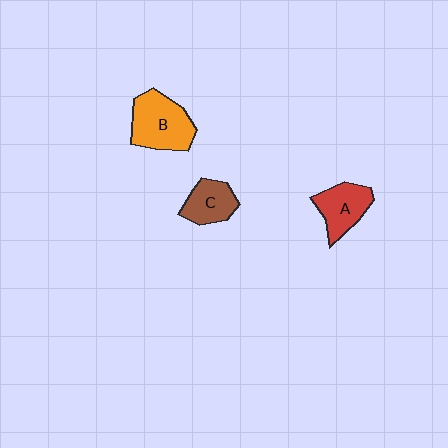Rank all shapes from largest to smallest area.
From largest to smallest: B (orange), A (red), C (brown).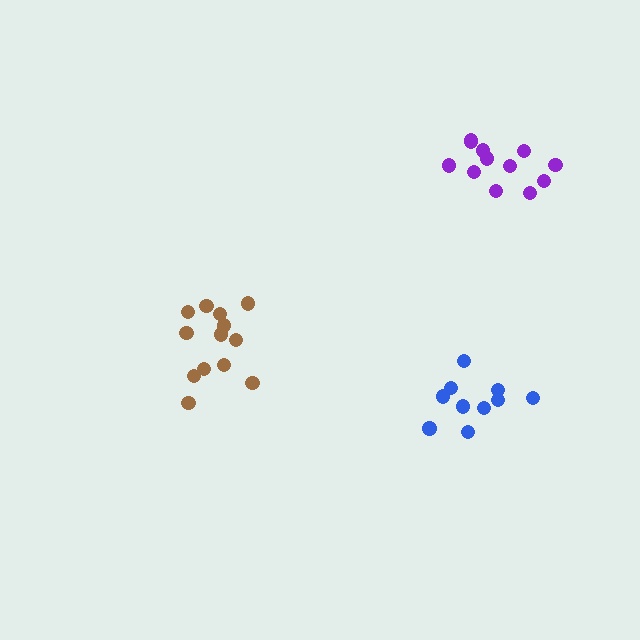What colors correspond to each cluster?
The clusters are colored: blue, brown, purple.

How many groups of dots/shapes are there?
There are 3 groups.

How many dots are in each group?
Group 1: 10 dots, Group 2: 13 dots, Group 3: 12 dots (35 total).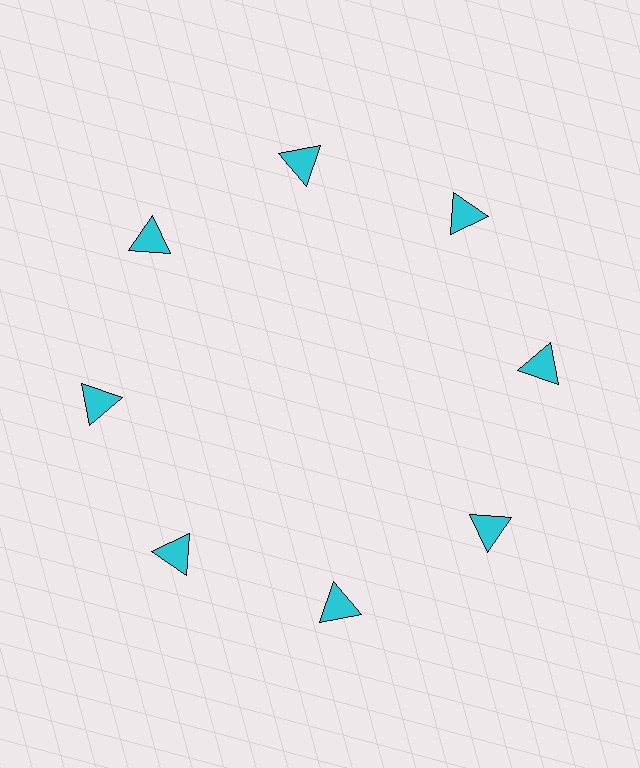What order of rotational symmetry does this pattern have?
This pattern has 8-fold rotational symmetry.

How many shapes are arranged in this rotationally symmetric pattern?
There are 8 shapes, arranged in 8 groups of 1.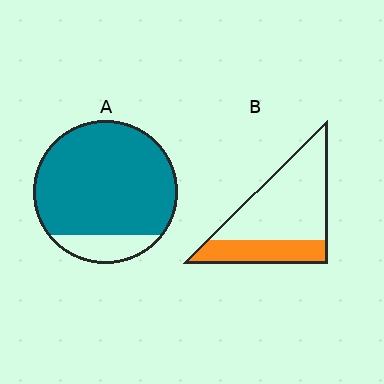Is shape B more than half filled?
No.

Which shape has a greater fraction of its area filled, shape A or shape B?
Shape A.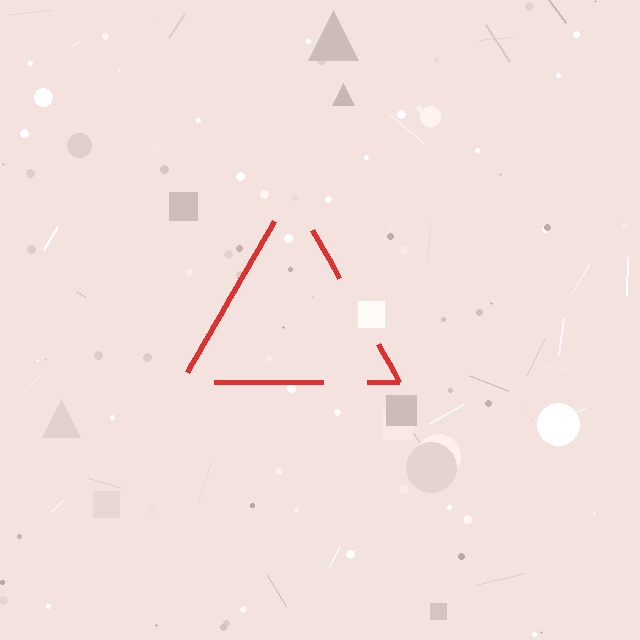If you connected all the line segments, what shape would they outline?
They would outline a triangle.